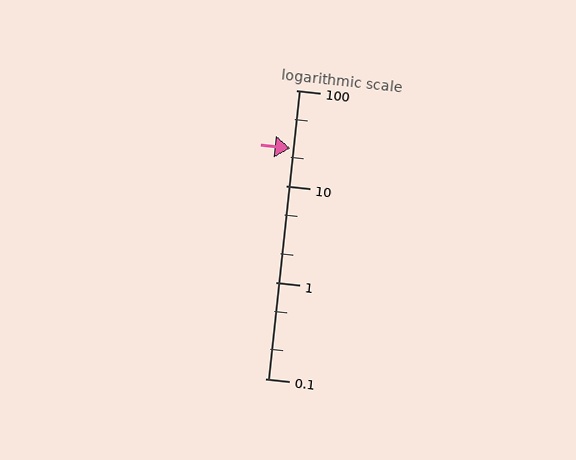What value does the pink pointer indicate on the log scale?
The pointer indicates approximately 25.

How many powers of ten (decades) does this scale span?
The scale spans 3 decades, from 0.1 to 100.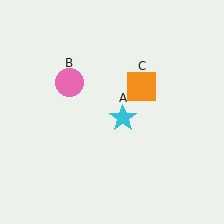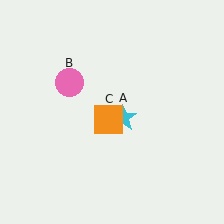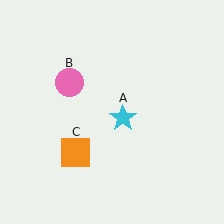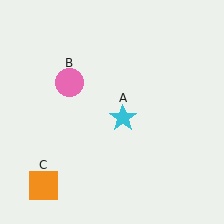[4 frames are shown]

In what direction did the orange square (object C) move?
The orange square (object C) moved down and to the left.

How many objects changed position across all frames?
1 object changed position: orange square (object C).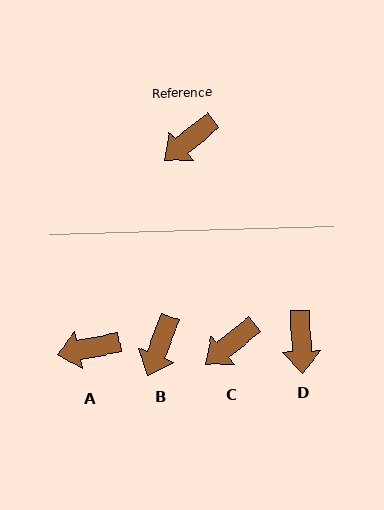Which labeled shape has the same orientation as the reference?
C.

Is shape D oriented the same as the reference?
No, it is off by about 54 degrees.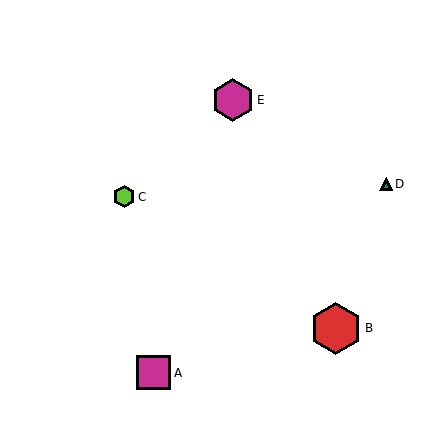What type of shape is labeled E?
Shape E is a magenta hexagon.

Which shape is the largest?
The red hexagon (labeled B) is the largest.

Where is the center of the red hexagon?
The center of the red hexagon is at (336, 328).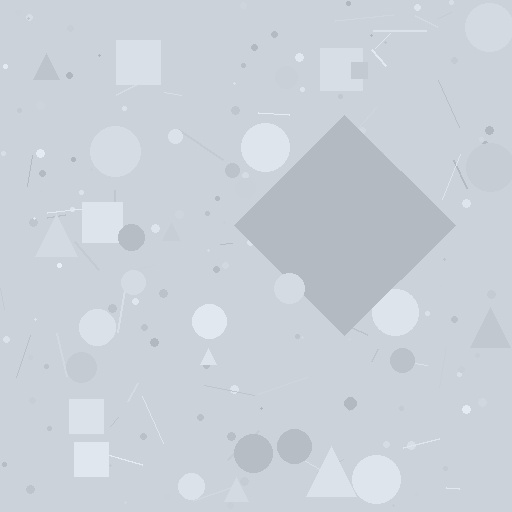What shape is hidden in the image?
A diamond is hidden in the image.